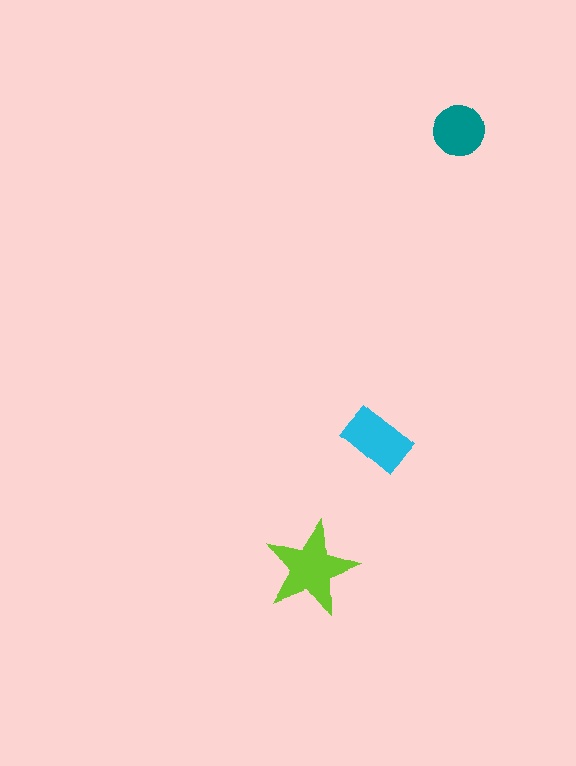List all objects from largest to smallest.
The lime star, the cyan rectangle, the teal circle.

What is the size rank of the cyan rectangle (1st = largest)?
2nd.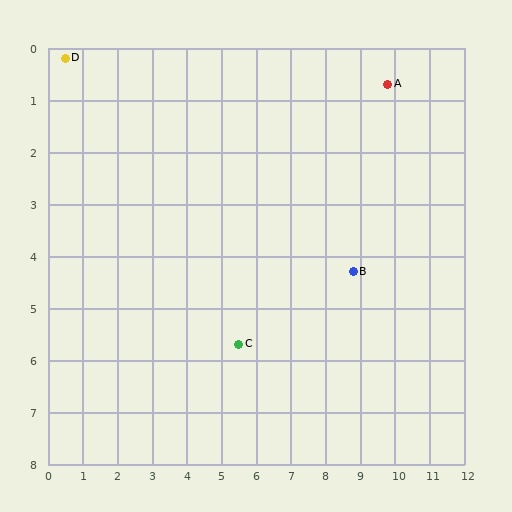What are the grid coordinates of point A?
Point A is at approximately (9.8, 0.7).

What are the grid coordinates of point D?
Point D is at approximately (0.5, 0.2).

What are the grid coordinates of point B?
Point B is at approximately (8.8, 4.3).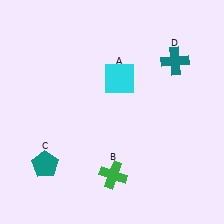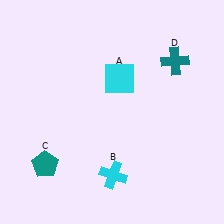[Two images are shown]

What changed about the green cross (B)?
In Image 1, B is green. In Image 2, it changed to cyan.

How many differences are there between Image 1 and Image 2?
There is 1 difference between the two images.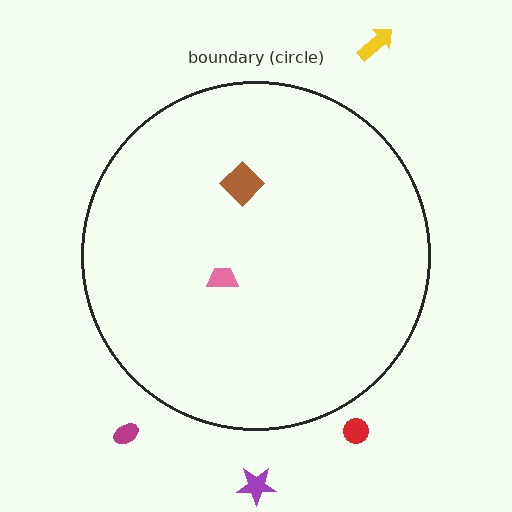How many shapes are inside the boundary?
2 inside, 4 outside.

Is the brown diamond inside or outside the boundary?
Inside.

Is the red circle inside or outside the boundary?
Outside.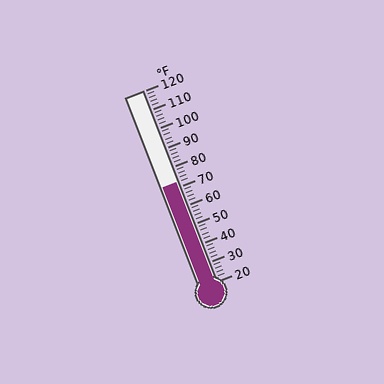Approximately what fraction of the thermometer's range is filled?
The thermometer is filled to approximately 50% of its range.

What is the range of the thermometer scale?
The thermometer scale ranges from 20°F to 120°F.